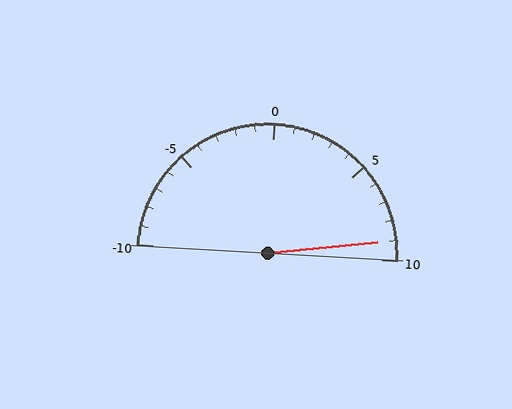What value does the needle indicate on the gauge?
The needle indicates approximately 9.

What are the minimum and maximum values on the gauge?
The gauge ranges from -10 to 10.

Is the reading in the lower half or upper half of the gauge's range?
The reading is in the upper half of the range (-10 to 10).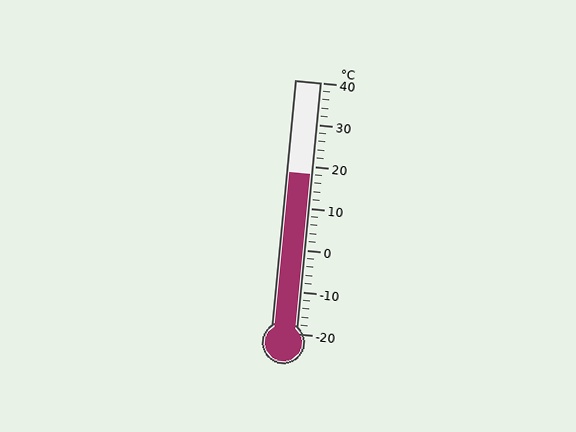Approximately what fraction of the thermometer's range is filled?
The thermometer is filled to approximately 65% of its range.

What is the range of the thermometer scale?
The thermometer scale ranges from -20°C to 40°C.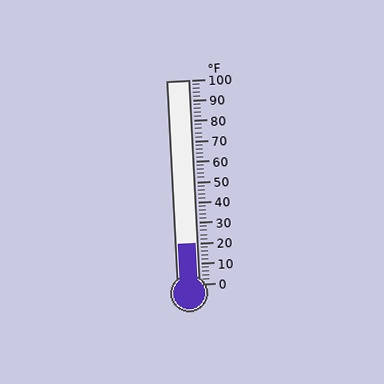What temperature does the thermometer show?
The thermometer shows approximately 20°F.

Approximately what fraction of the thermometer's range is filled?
The thermometer is filled to approximately 20% of its range.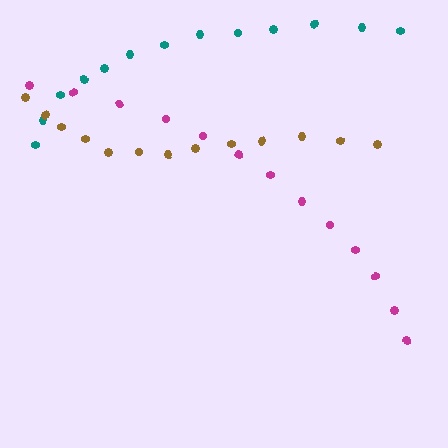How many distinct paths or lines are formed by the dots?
There are 3 distinct paths.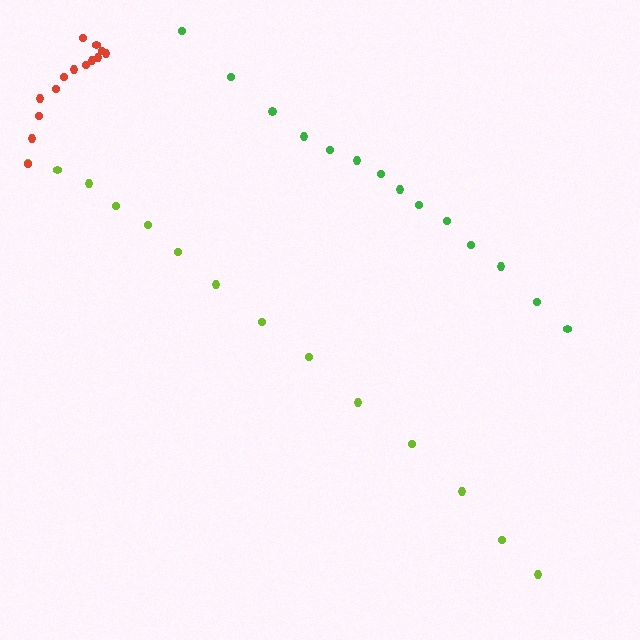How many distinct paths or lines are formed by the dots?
There are 3 distinct paths.